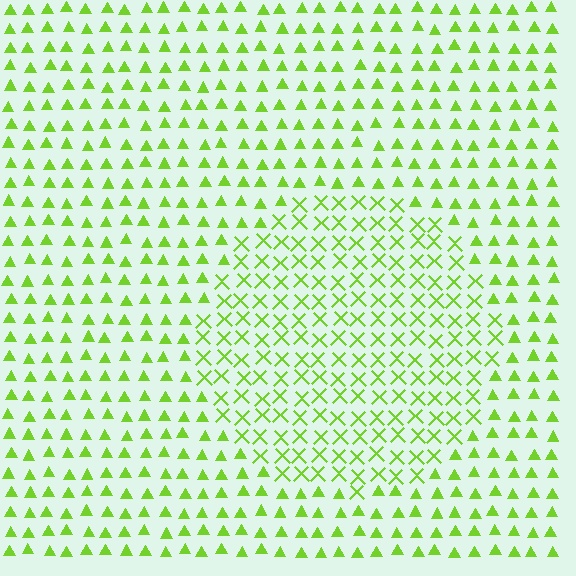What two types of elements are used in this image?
The image uses X marks inside the circle region and triangles outside it.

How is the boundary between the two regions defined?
The boundary is defined by a change in element shape: X marks inside vs. triangles outside. All elements share the same color and spacing.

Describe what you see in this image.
The image is filled with small lime elements arranged in a uniform grid. A circle-shaped region contains X marks, while the surrounding area contains triangles. The boundary is defined purely by the change in element shape.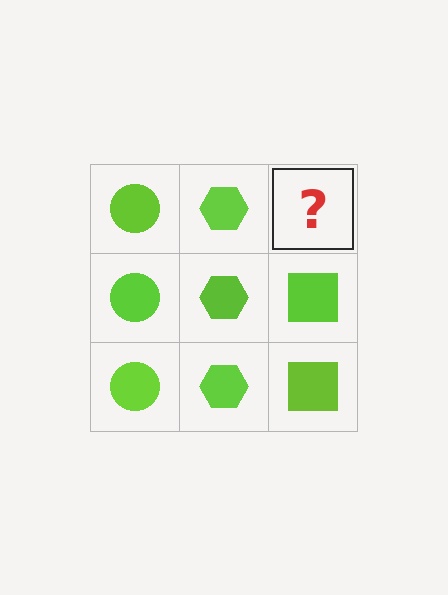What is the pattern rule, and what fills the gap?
The rule is that each column has a consistent shape. The gap should be filled with a lime square.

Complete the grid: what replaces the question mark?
The question mark should be replaced with a lime square.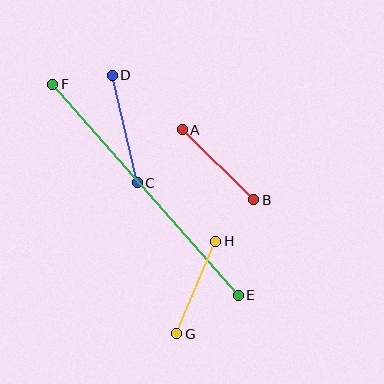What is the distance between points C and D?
The distance is approximately 110 pixels.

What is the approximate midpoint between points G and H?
The midpoint is at approximately (196, 288) pixels.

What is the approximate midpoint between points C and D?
The midpoint is at approximately (125, 129) pixels.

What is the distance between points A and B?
The distance is approximately 100 pixels.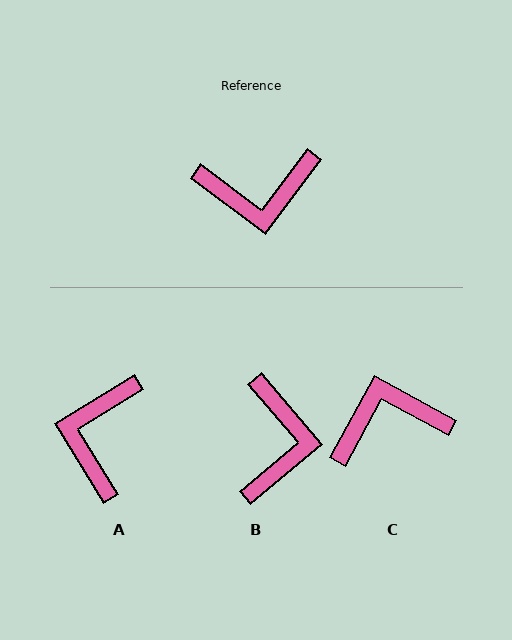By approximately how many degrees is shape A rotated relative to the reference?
Approximately 112 degrees clockwise.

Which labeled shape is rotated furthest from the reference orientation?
C, about 172 degrees away.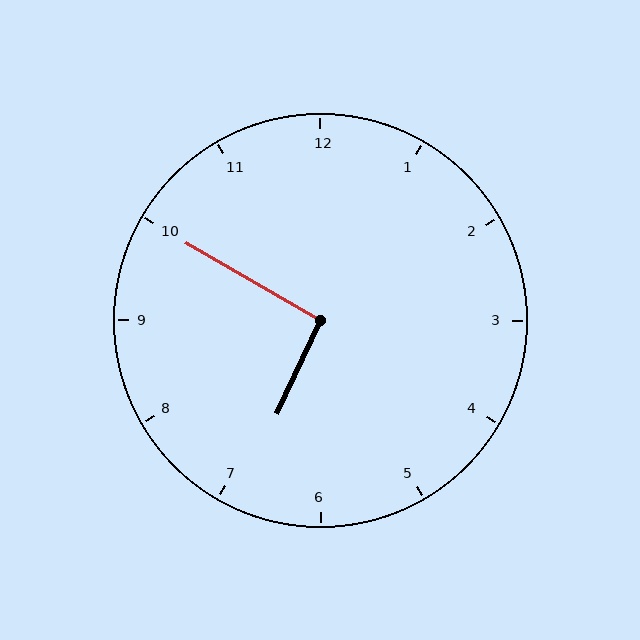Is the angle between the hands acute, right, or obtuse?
It is right.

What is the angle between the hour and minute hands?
Approximately 95 degrees.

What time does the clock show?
6:50.